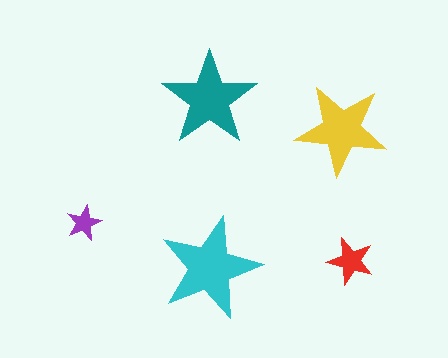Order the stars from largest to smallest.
the cyan one, the teal one, the yellow one, the red one, the purple one.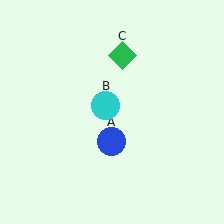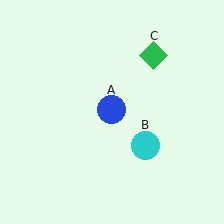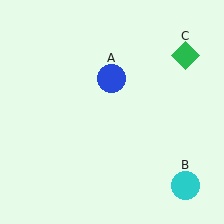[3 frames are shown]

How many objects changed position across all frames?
3 objects changed position: blue circle (object A), cyan circle (object B), green diamond (object C).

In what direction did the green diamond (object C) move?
The green diamond (object C) moved right.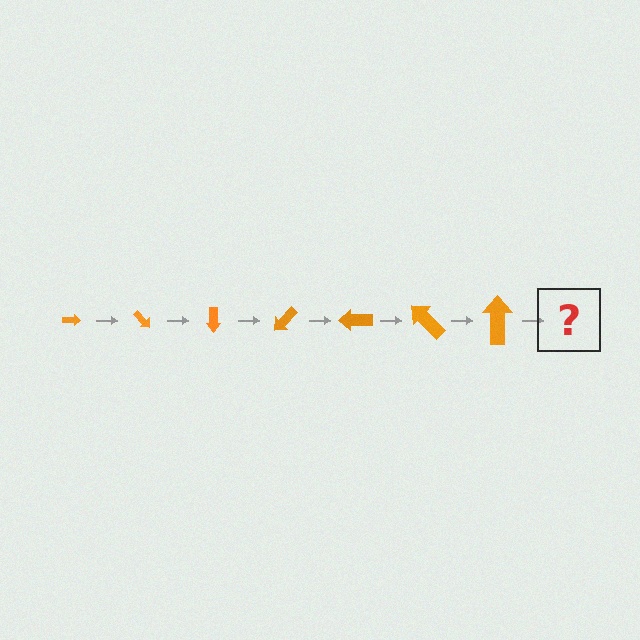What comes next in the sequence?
The next element should be an arrow, larger than the previous one and rotated 315 degrees from the start.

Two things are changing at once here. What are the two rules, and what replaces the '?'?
The two rules are that the arrow grows larger each step and it rotates 45 degrees each step. The '?' should be an arrow, larger than the previous one and rotated 315 degrees from the start.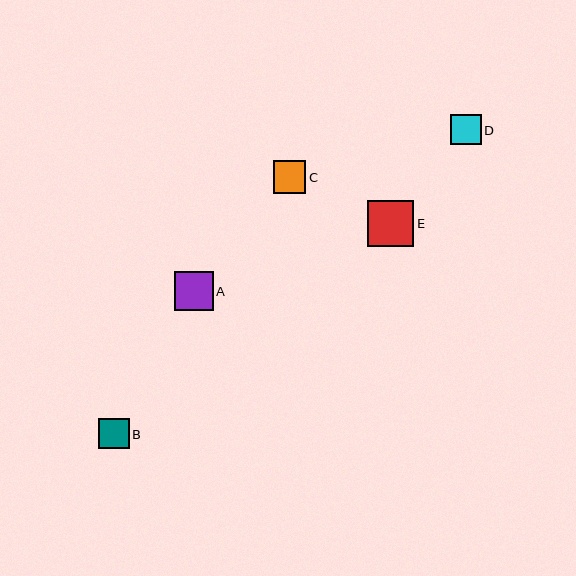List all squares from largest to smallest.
From largest to smallest: E, A, C, D, B.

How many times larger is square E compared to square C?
Square E is approximately 1.4 times the size of square C.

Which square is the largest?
Square E is the largest with a size of approximately 46 pixels.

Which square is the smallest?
Square B is the smallest with a size of approximately 30 pixels.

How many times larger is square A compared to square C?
Square A is approximately 1.2 times the size of square C.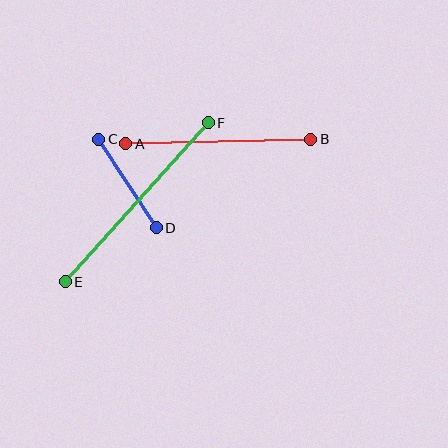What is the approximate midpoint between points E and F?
The midpoint is at approximately (137, 202) pixels.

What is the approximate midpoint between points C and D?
The midpoint is at approximately (127, 183) pixels.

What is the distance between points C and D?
The distance is approximately 106 pixels.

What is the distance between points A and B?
The distance is approximately 185 pixels.